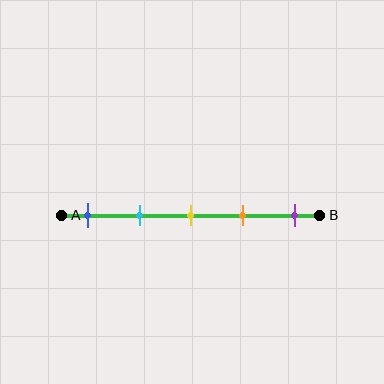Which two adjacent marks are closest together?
The yellow and orange marks are the closest adjacent pair.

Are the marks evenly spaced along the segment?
Yes, the marks are approximately evenly spaced.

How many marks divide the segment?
There are 5 marks dividing the segment.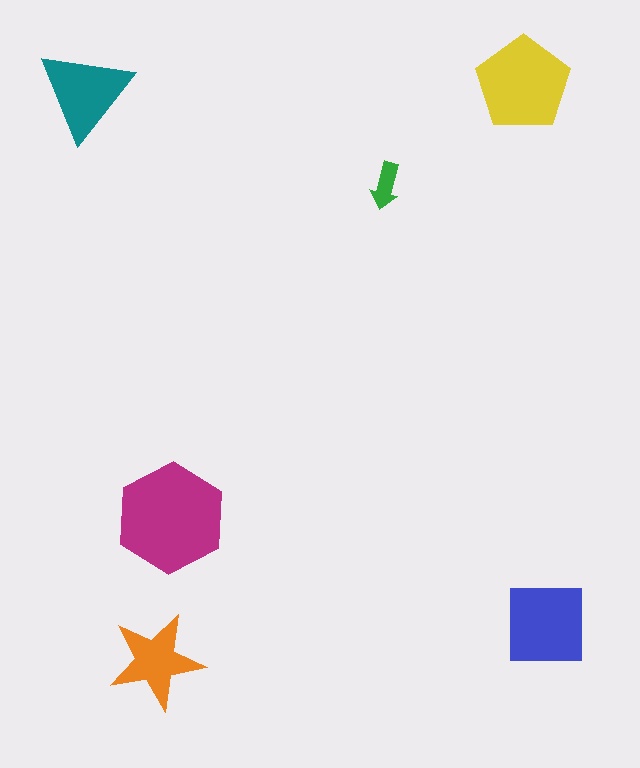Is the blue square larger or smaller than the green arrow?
Larger.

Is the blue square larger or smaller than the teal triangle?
Larger.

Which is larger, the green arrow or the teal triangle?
The teal triangle.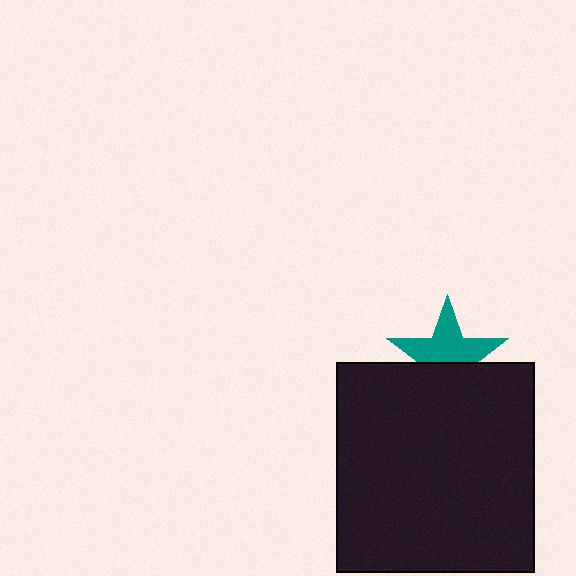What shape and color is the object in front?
The object in front is a black rectangle.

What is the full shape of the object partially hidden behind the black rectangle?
The partially hidden object is a teal star.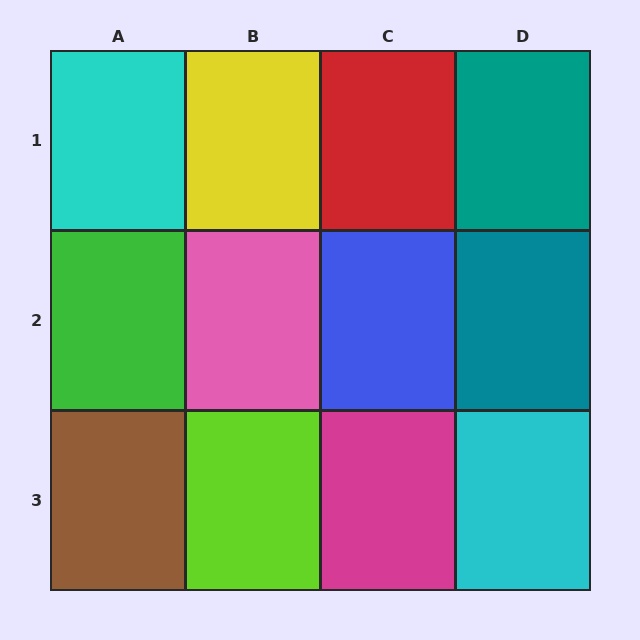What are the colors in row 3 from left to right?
Brown, lime, magenta, cyan.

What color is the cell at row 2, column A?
Green.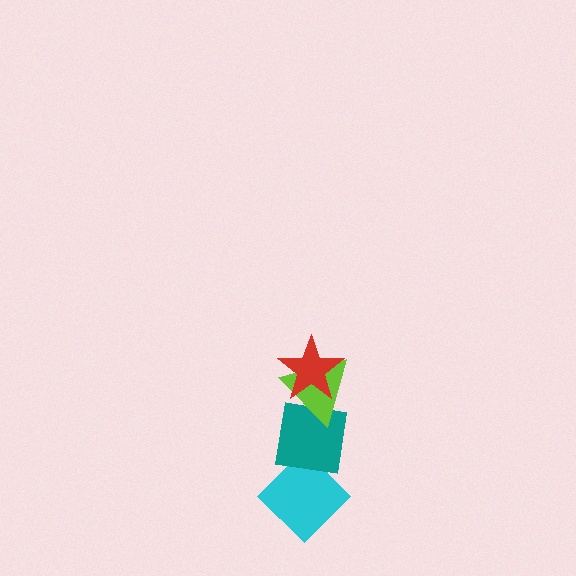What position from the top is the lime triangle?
The lime triangle is 2nd from the top.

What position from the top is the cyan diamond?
The cyan diamond is 4th from the top.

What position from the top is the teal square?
The teal square is 3rd from the top.